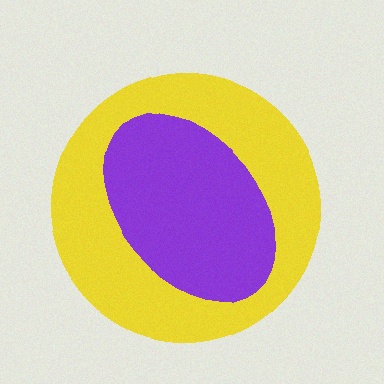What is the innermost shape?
The purple ellipse.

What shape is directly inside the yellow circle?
The purple ellipse.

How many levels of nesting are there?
2.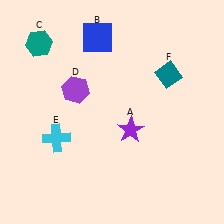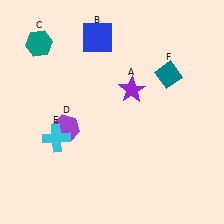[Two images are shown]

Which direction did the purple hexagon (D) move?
The purple hexagon (D) moved down.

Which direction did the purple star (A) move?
The purple star (A) moved up.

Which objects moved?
The objects that moved are: the purple star (A), the purple hexagon (D).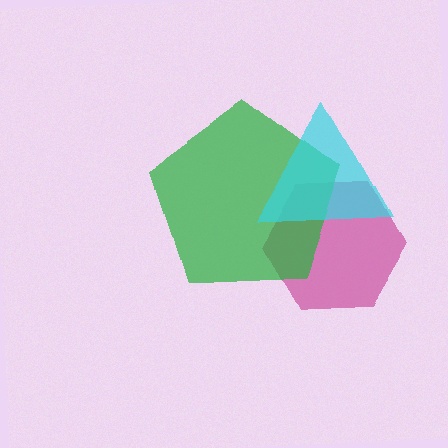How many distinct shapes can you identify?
There are 3 distinct shapes: a magenta hexagon, a green pentagon, a cyan triangle.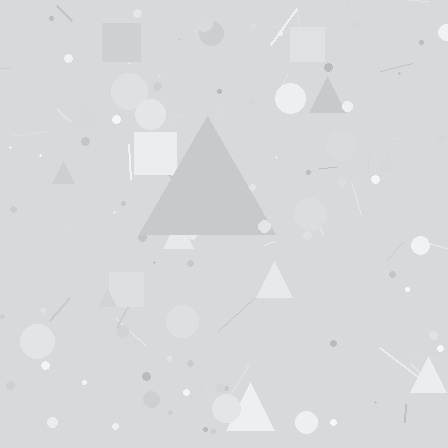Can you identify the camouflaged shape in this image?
The camouflaged shape is a triangle.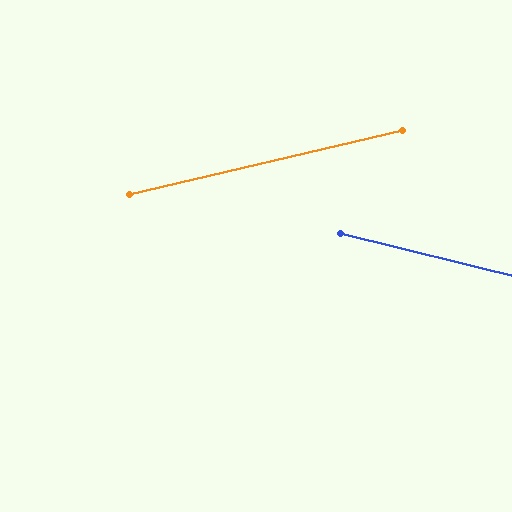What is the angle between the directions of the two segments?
Approximately 27 degrees.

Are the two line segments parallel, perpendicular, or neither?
Neither parallel nor perpendicular — they differ by about 27°.